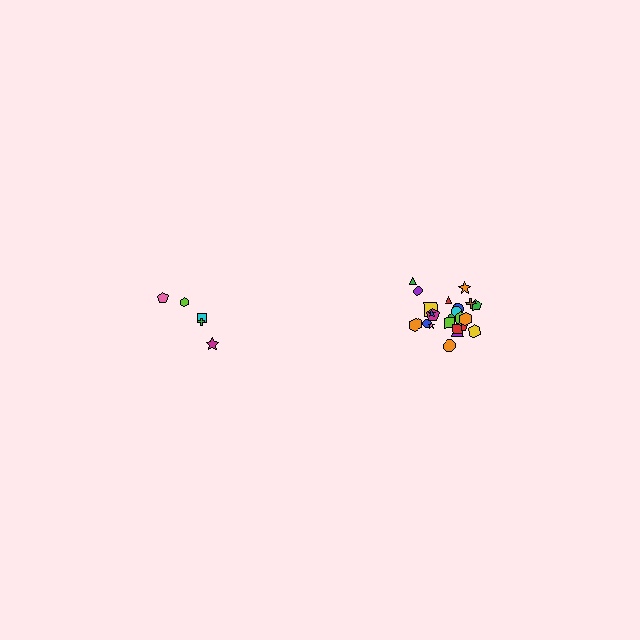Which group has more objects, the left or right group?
The right group.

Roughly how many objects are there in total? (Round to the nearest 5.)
Roughly 30 objects in total.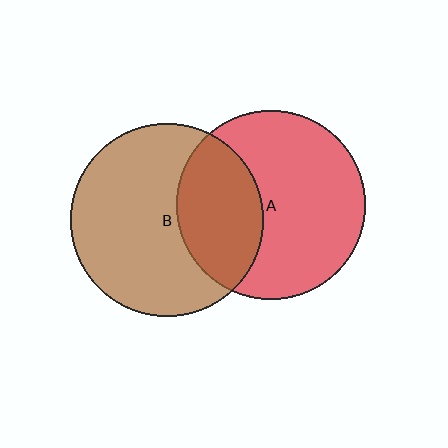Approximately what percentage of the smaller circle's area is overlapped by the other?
Approximately 35%.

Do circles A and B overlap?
Yes.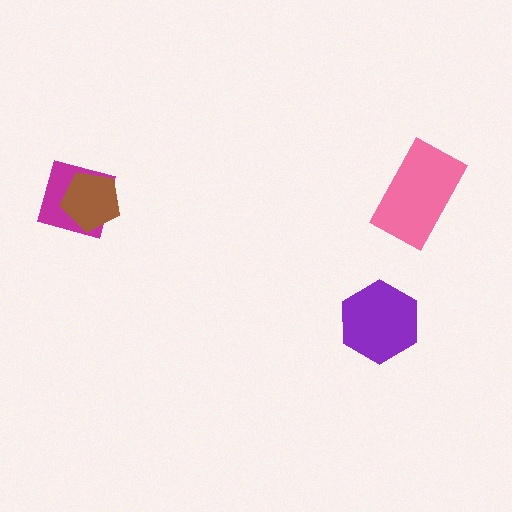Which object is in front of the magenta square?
The brown pentagon is in front of the magenta square.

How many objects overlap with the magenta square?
1 object overlaps with the magenta square.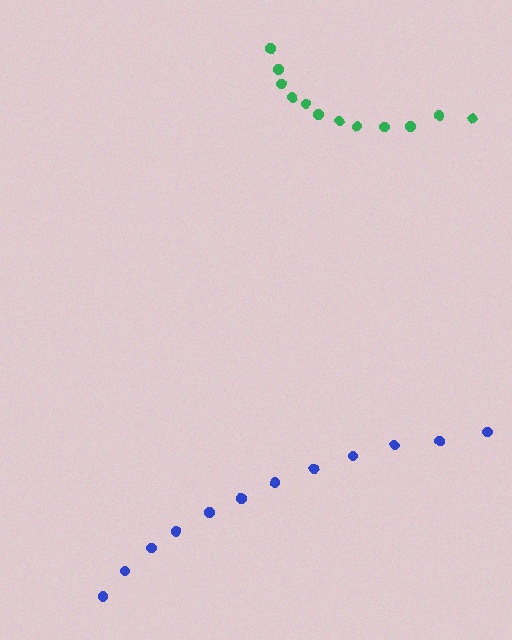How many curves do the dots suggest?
There are 2 distinct paths.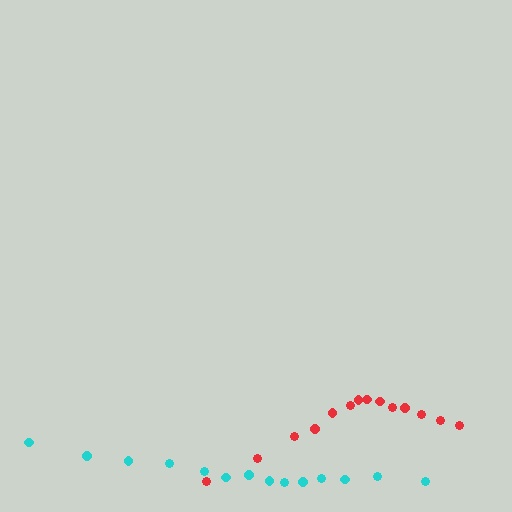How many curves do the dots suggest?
There are 2 distinct paths.